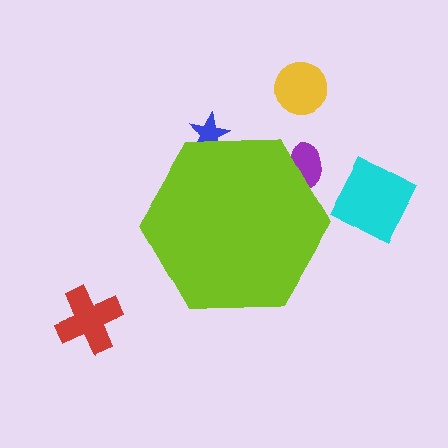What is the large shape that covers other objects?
A lime hexagon.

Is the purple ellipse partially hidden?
Yes, the purple ellipse is partially hidden behind the lime hexagon.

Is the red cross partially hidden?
No, the red cross is fully visible.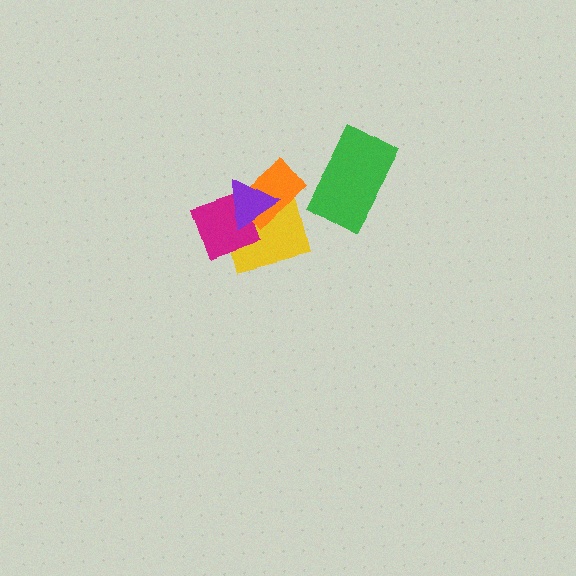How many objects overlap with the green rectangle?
0 objects overlap with the green rectangle.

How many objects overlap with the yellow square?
3 objects overlap with the yellow square.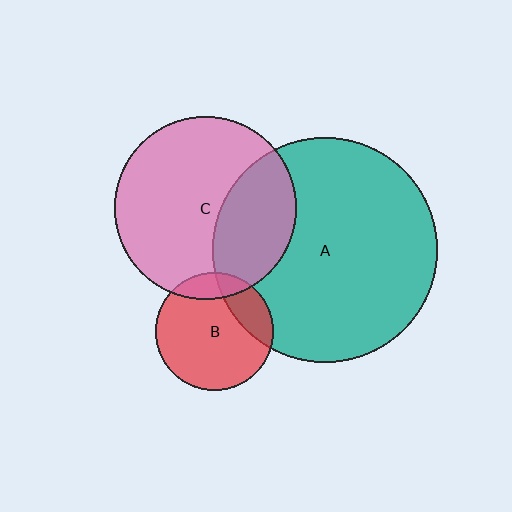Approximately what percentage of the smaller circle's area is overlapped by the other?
Approximately 30%.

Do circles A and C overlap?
Yes.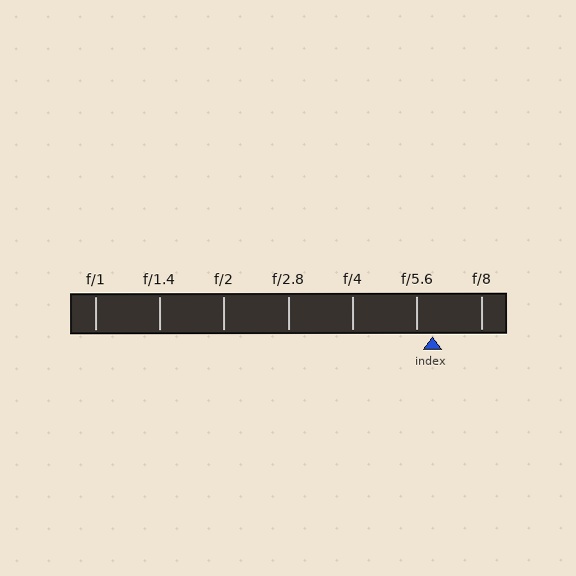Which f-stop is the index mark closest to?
The index mark is closest to f/5.6.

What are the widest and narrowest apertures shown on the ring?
The widest aperture shown is f/1 and the narrowest is f/8.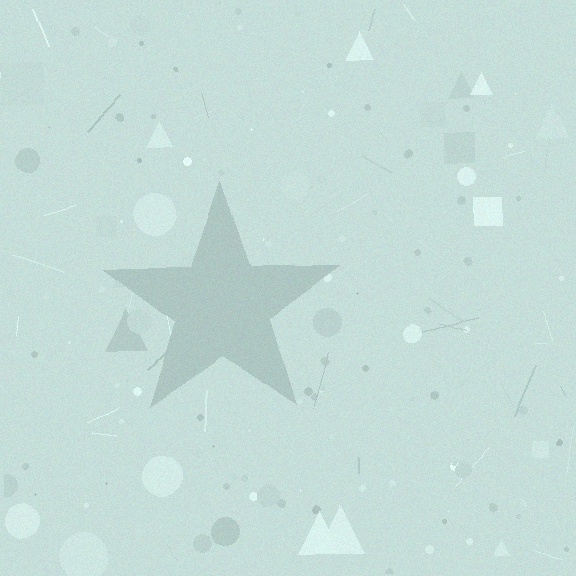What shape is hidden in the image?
A star is hidden in the image.